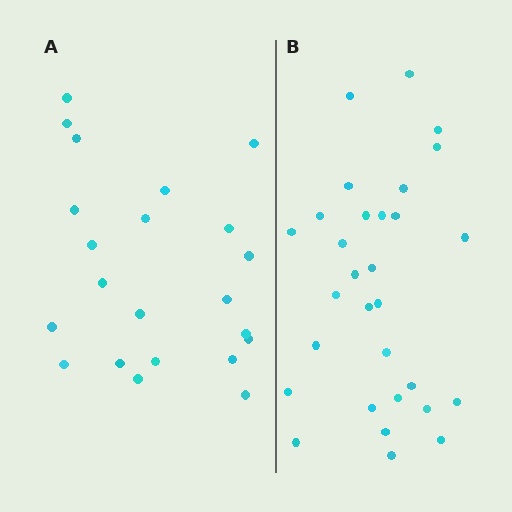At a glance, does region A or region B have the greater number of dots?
Region B (the right region) has more dots.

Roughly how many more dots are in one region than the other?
Region B has roughly 8 or so more dots than region A.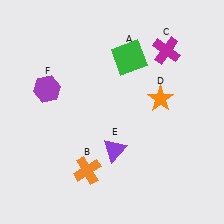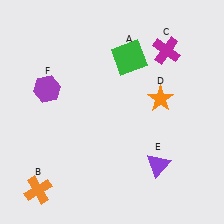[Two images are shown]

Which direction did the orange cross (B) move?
The orange cross (B) moved left.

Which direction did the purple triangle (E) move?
The purple triangle (E) moved right.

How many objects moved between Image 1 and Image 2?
2 objects moved between the two images.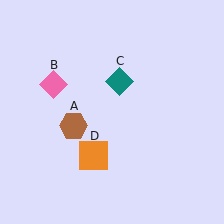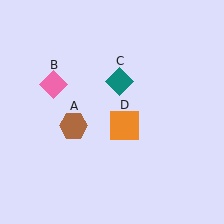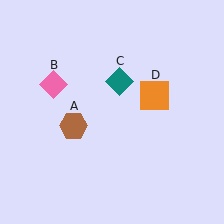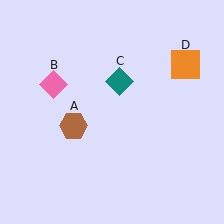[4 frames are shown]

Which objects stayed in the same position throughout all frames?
Brown hexagon (object A) and pink diamond (object B) and teal diamond (object C) remained stationary.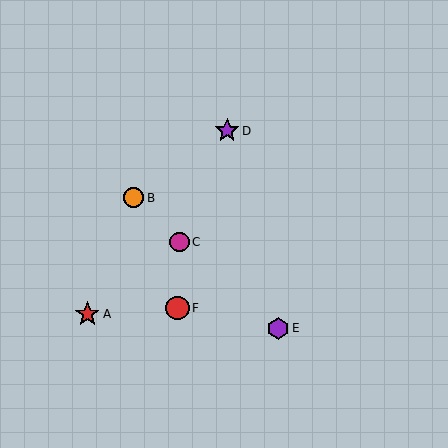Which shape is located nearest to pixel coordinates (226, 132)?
The purple star (labeled D) at (227, 131) is nearest to that location.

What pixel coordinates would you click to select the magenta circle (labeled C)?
Click at (179, 242) to select the magenta circle C.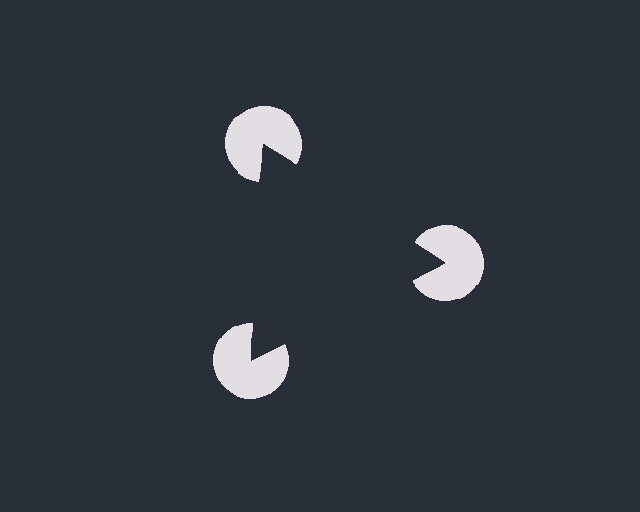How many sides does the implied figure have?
3 sides.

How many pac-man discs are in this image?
There are 3 — one at each vertex of the illusory triangle.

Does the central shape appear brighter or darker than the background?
It typically appears slightly darker than the background, even though no actual brightness change is drawn.